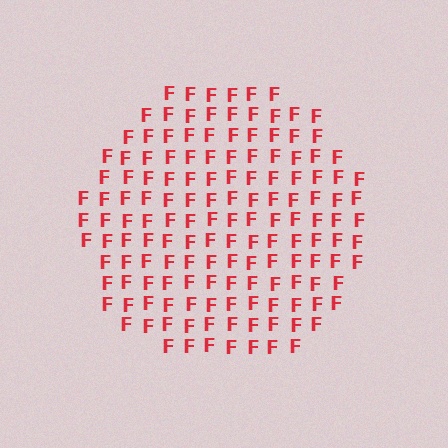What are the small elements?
The small elements are letter F's.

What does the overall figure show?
The overall figure shows a circle.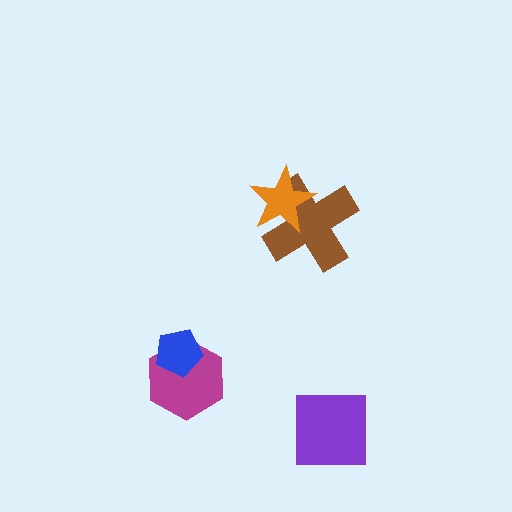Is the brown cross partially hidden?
Yes, it is partially covered by another shape.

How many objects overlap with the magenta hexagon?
1 object overlaps with the magenta hexagon.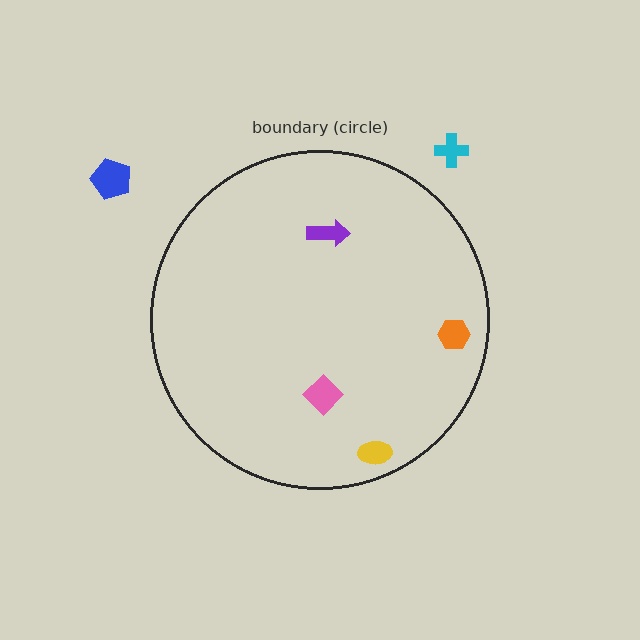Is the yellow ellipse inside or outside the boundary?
Inside.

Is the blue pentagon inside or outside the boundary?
Outside.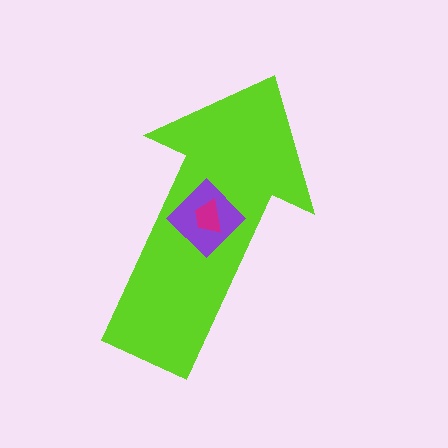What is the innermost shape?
The magenta trapezoid.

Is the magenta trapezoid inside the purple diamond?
Yes.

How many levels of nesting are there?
3.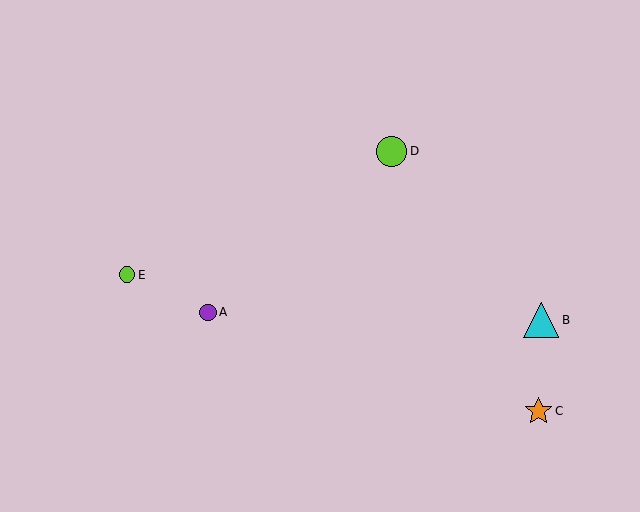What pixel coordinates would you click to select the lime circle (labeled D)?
Click at (391, 151) to select the lime circle D.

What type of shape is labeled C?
Shape C is an orange star.